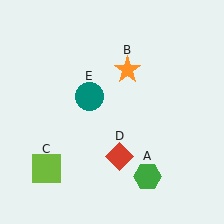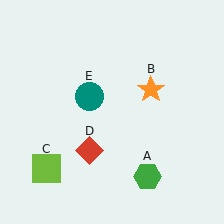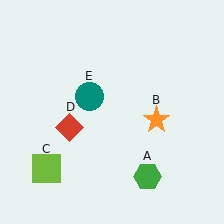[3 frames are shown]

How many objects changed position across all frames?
2 objects changed position: orange star (object B), red diamond (object D).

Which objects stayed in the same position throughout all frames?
Green hexagon (object A) and lime square (object C) and teal circle (object E) remained stationary.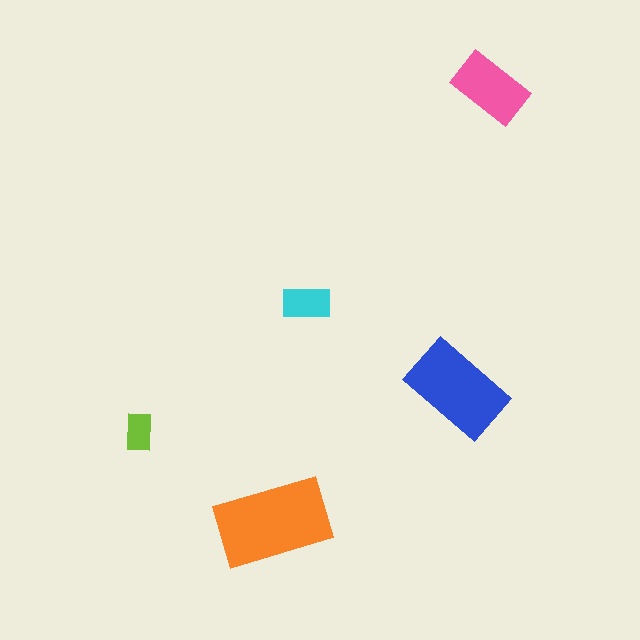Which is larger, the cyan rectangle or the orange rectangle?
The orange one.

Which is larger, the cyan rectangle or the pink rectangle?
The pink one.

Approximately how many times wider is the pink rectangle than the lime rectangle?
About 2 times wider.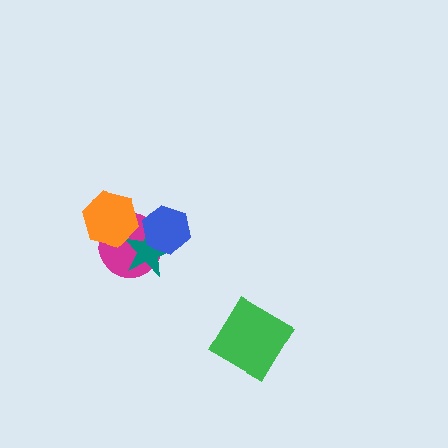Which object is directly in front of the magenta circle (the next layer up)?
The teal star is directly in front of the magenta circle.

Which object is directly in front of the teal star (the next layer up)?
The blue hexagon is directly in front of the teal star.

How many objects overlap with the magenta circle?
3 objects overlap with the magenta circle.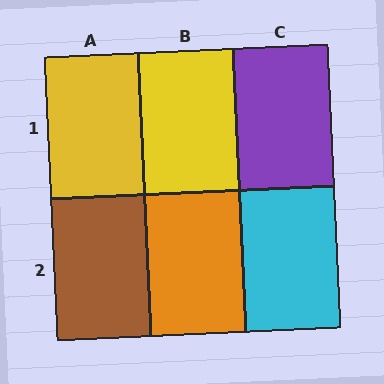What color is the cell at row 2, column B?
Orange.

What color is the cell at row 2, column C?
Cyan.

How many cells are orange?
1 cell is orange.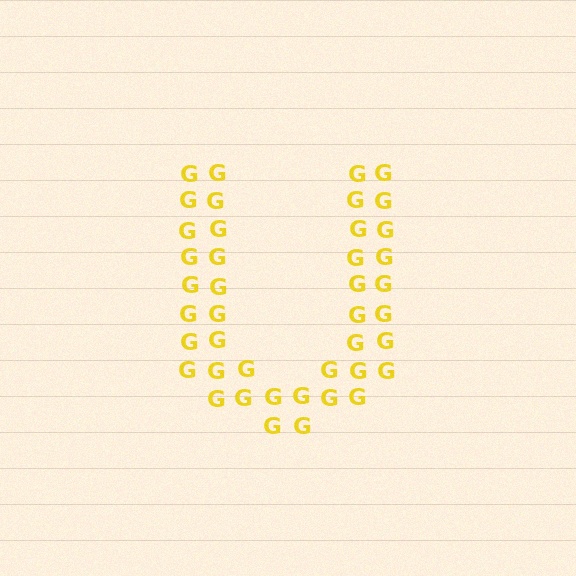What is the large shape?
The large shape is the letter U.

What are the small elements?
The small elements are letter G's.